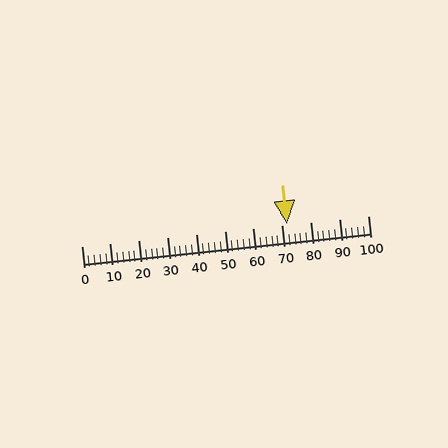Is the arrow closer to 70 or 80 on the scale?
The arrow is closer to 70.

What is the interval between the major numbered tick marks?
The major tick marks are spaced 10 units apart.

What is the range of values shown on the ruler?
The ruler shows values from 0 to 100.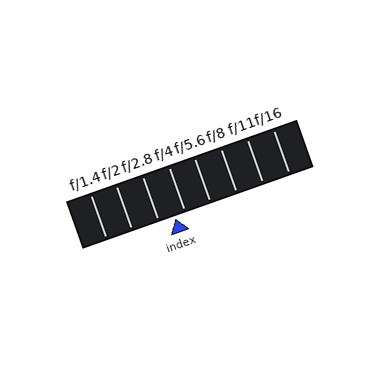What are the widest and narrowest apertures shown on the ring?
The widest aperture shown is f/1.4 and the narrowest is f/16.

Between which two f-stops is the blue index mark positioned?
The index mark is between f/2.8 and f/4.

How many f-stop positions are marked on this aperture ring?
There are 8 f-stop positions marked.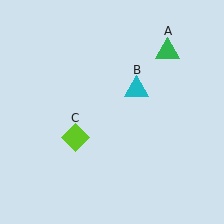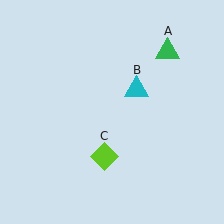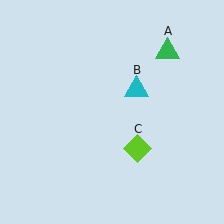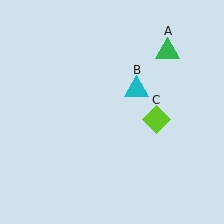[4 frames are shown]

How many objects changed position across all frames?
1 object changed position: lime diamond (object C).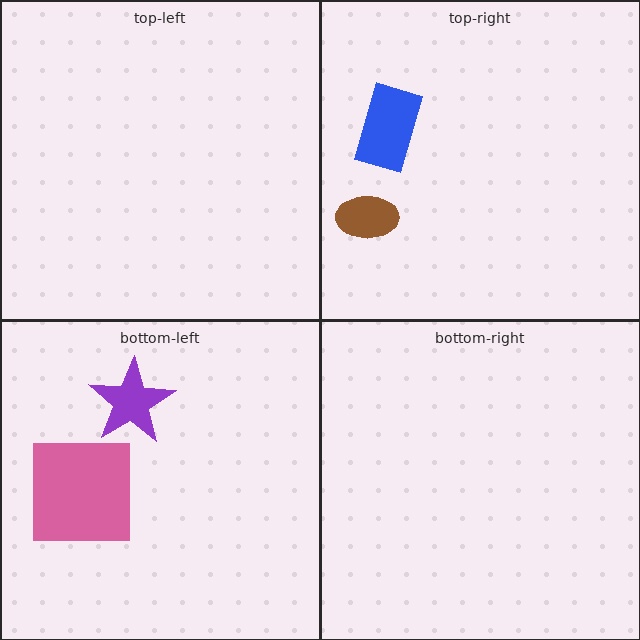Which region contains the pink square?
The bottom-left region.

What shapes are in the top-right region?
The blue rectangle, the brown ellipse.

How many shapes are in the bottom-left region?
2.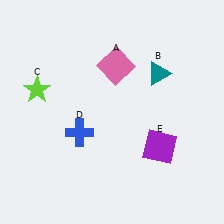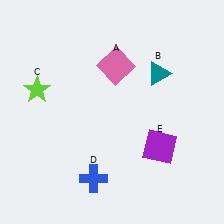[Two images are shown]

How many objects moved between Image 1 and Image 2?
1 object moved between the two images.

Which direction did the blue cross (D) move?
The blue cross (D) moved down.